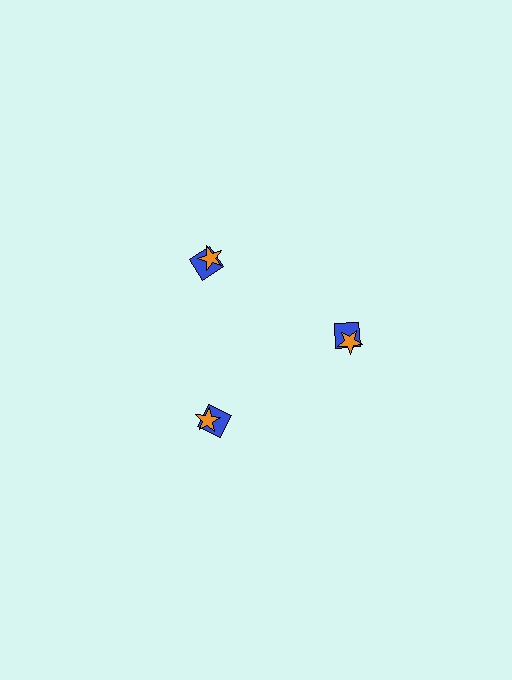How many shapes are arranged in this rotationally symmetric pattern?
There are 6 shapes, arranged in 3 groups of 2.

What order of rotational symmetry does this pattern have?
This pattern has 3-fold rotational symmetry.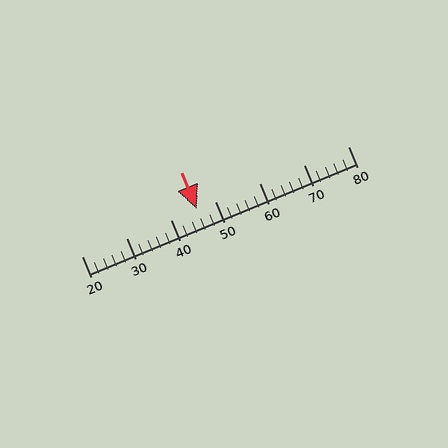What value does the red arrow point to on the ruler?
The red arrow points to approximately 46.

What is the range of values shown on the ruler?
The ruler shows values from 20 to 80.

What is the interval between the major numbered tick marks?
The major tick marks are spaced 10 units apart.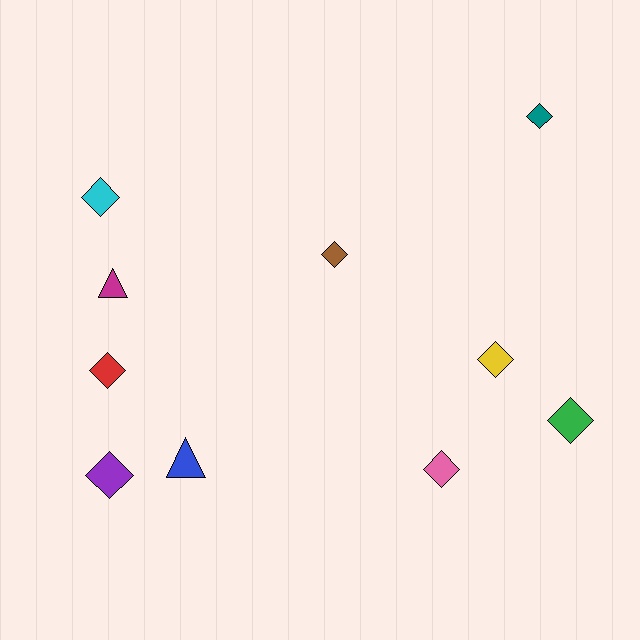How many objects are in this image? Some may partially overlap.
There are 10 objects.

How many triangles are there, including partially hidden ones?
There are 2 triangles.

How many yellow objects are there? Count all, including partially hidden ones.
There is 1 yellow object.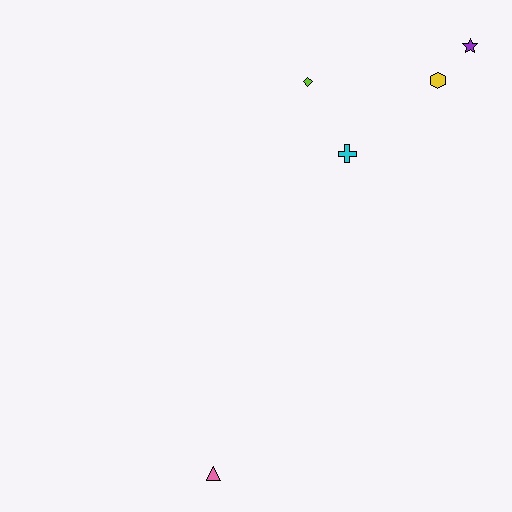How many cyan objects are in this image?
There is 1 cyan object.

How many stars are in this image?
There is 1 star.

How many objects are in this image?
There are 5 objects.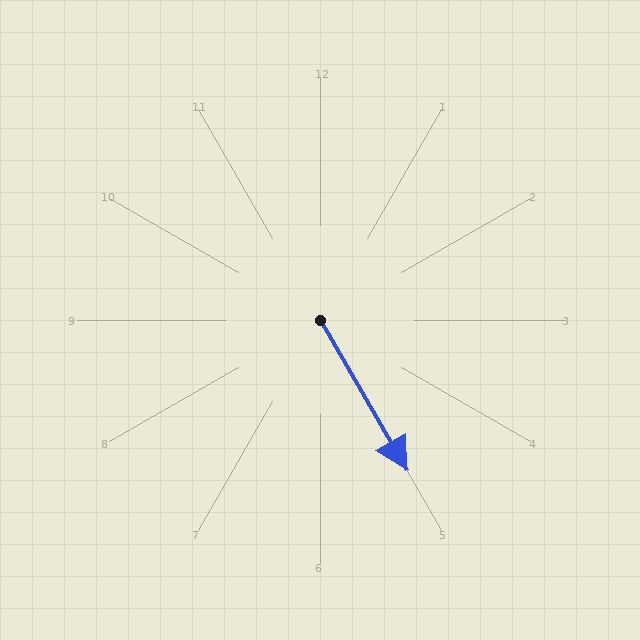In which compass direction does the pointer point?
Southeast.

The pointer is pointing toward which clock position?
Roughly 5 o'clock.